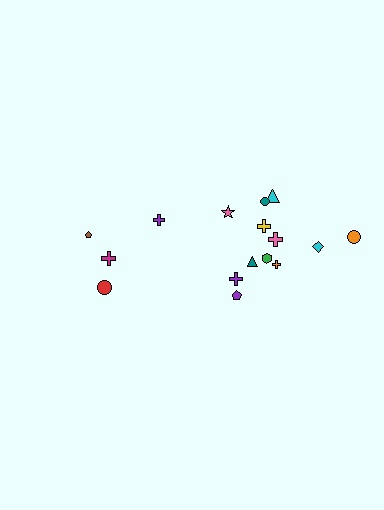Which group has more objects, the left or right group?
The right group.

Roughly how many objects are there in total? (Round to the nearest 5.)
Roughly 15 objects in total.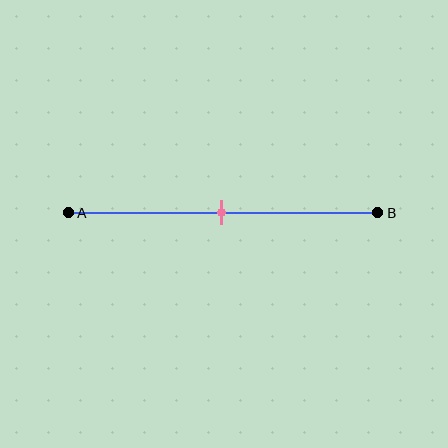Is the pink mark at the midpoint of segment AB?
Yes, the mark is approximately at the midpoint.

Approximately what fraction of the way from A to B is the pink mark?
The pink mark is approximately 50% of the way from A to B.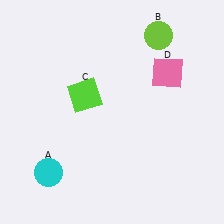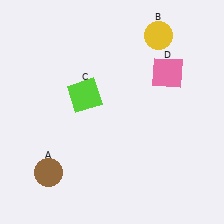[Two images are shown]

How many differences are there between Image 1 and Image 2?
There are 2 differences between the two images.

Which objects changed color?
A changed from cyan to brown. B changed from lime to yellow.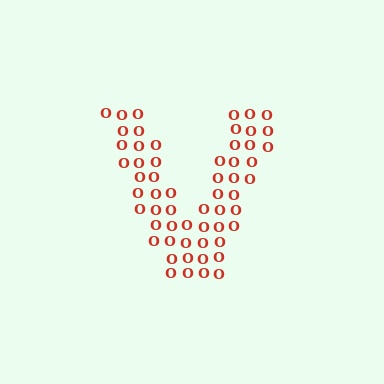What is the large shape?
The large shape is the letter V.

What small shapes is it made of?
It is made of small letter O's.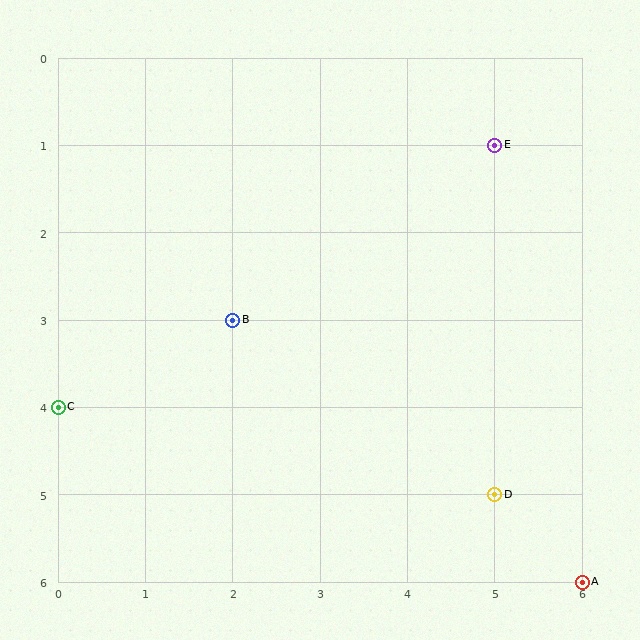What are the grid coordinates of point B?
Point B is at grid coordinates (2, 3).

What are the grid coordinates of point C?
Point C is at grid coordinates (0, 4).